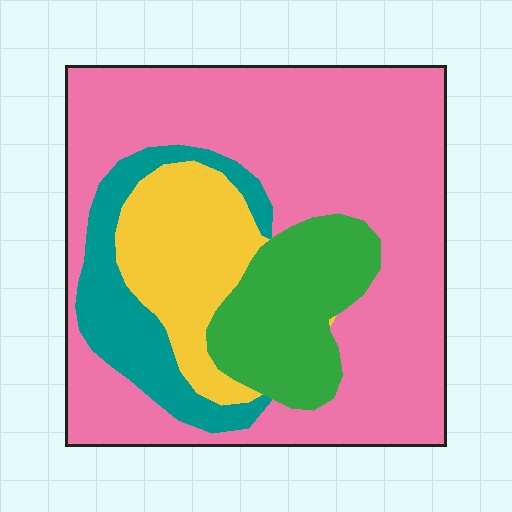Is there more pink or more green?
Pink.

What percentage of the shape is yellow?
Yellow takes up about one eighth (1/8) of the shape.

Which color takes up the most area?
Pink, at roughly 60%.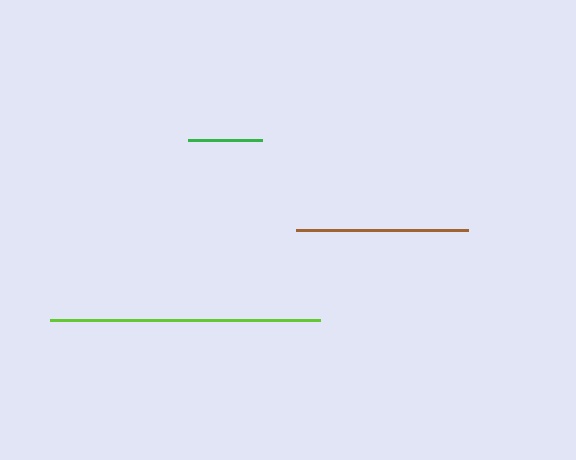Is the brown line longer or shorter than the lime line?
The lime line is longer than the brown line.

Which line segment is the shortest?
The green line is the shortest at approximately 74 pixels.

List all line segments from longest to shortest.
From longest to shortest: lime, brown, green.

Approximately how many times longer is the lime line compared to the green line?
The lime line is approximately 3.7 times the length of the green line.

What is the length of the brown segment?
The brown segment is approximately 171 pixels long.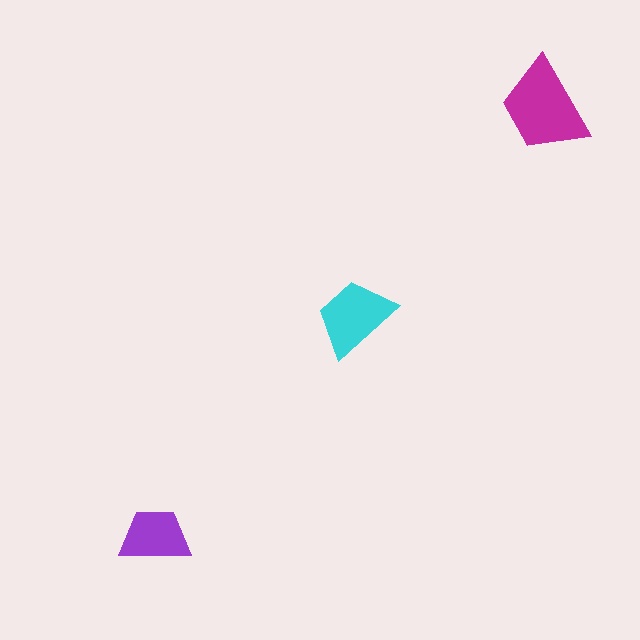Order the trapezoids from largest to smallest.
the magenta one, the cyan one, the purple one.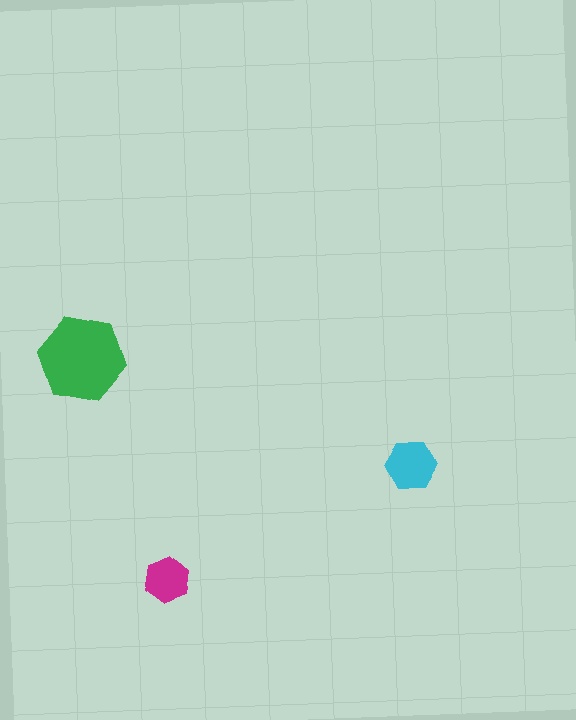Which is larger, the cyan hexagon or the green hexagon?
The green one.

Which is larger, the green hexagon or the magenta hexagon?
The green one.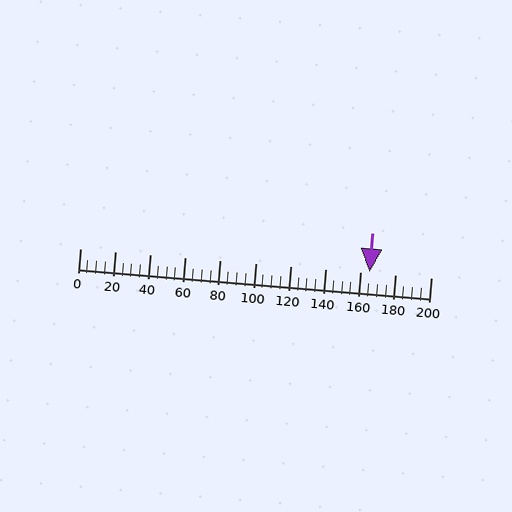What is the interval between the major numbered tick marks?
The major tick marks are spaced 20 units apart.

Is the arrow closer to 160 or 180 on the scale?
The arrow is closer to 160.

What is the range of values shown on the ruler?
The ruler shows values from 0 to 200.